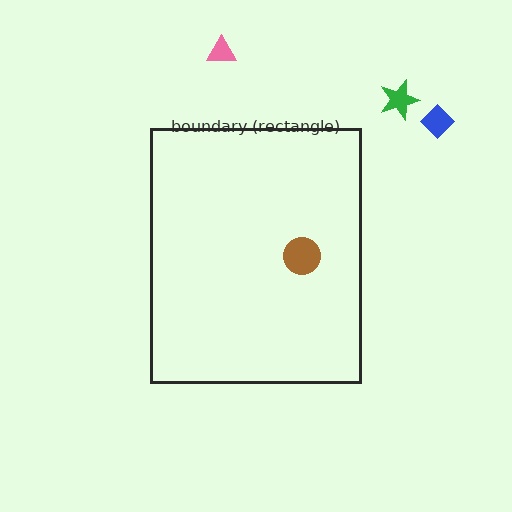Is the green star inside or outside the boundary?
Outside.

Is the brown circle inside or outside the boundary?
Inside.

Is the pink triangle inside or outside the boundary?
Outside.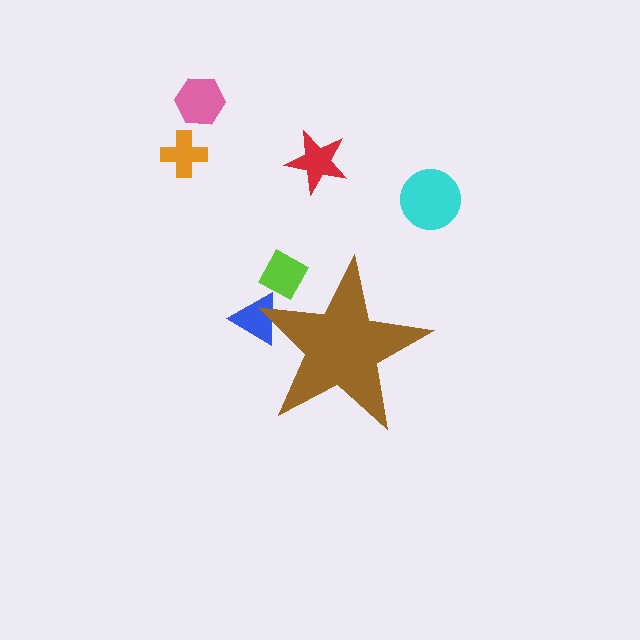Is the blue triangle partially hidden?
Yes, the blue triangle is partially hidden behind the brown star.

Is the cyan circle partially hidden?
No, the cyan circle is fully visible.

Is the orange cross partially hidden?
No, the orange cross is fully visible.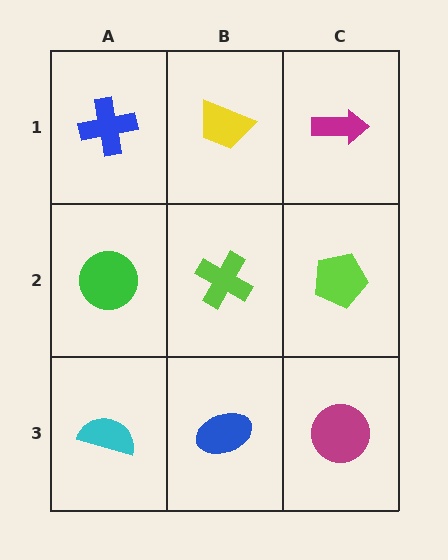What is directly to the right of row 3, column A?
A blue ellipse.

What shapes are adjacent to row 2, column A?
A blue cross (row 1, column A), a cyan semicircle (row 3, column A), a lime cross (row 2, column B).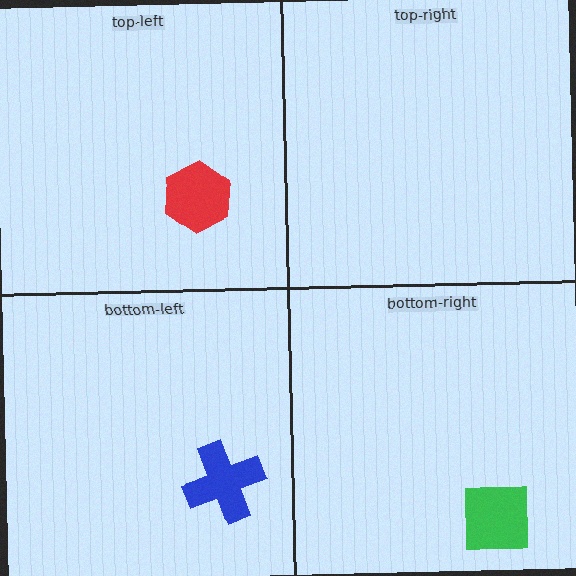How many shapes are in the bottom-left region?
1.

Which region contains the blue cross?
The bottom-left region.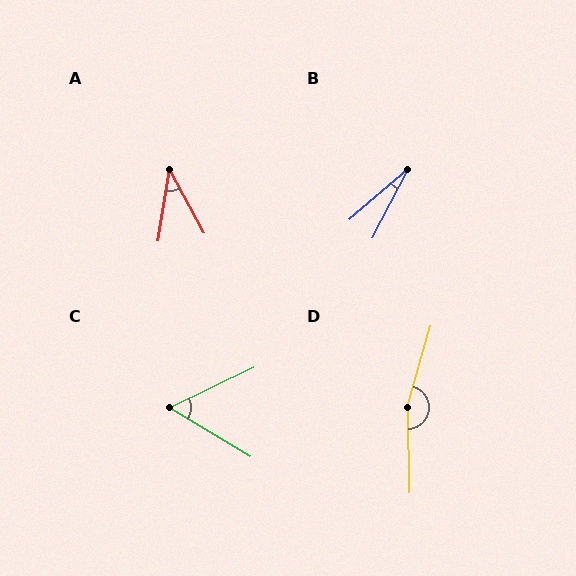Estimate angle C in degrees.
Approximately 56 degrees.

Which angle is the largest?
D, at approximately 163 degrees.